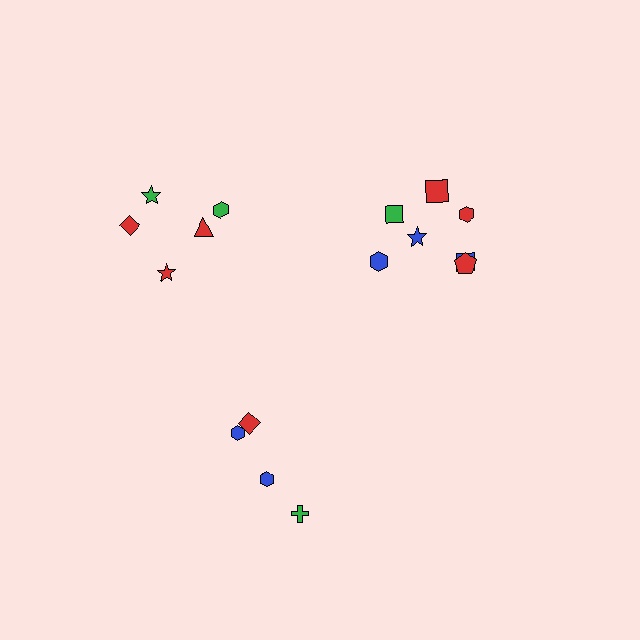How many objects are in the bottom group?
There are 4 objects.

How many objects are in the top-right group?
There are 7 objects.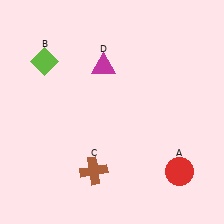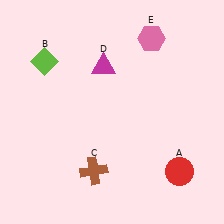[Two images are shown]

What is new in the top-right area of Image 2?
A pink hexagon (E) was added in the top-right area of Image 2.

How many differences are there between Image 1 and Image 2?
There is 1 difference between the two images.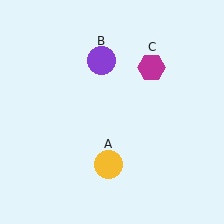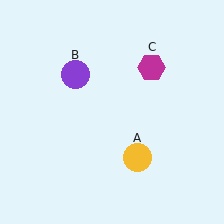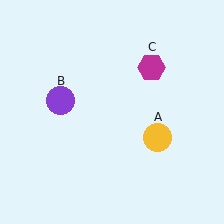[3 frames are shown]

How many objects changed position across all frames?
2 objects changed position: yellow circle (object A), purple circle (object B).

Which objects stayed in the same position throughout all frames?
Magenta hexagon (object C) remained stationary.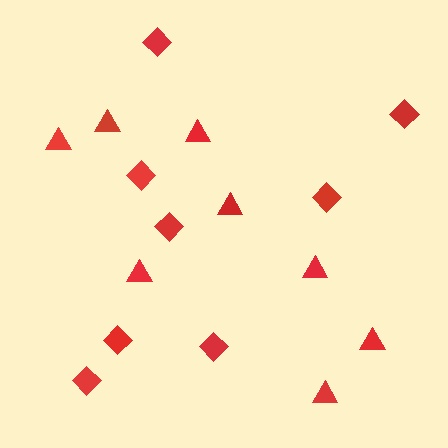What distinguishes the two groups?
There are 2 groups: one group of diamonds (8) and one group of triangles (8).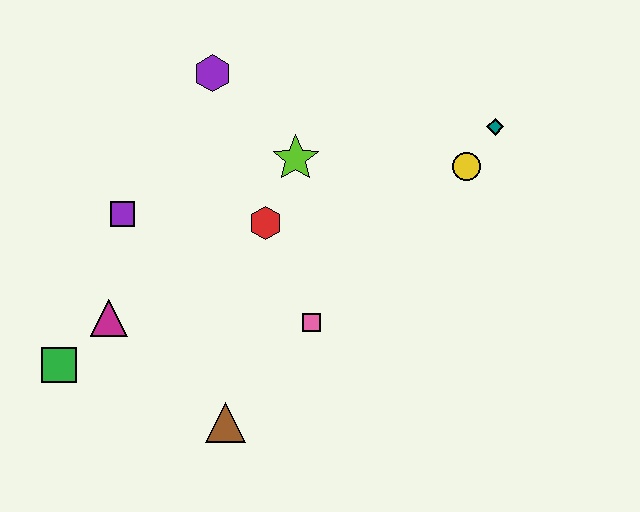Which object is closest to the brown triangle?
The pink square is closest to the brown triangle.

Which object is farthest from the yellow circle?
The green square is farthest from the yellow circle.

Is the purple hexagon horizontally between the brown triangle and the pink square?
No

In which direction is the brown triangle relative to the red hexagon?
The brown triangle is below the red hexagon.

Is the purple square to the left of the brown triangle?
Yes